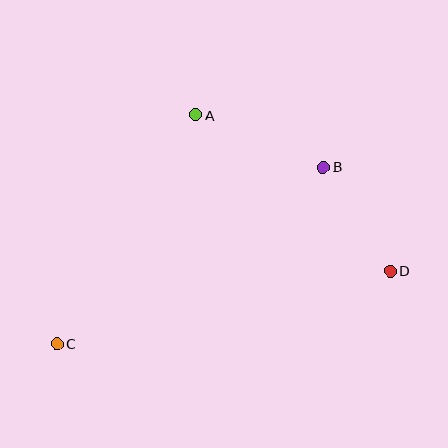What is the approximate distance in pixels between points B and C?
The distance between B and C is approximately 320 pixels.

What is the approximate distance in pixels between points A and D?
The distance between A and D is approximately 249 pixels.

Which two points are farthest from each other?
Points C and D are farthest from each other.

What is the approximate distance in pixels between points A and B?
The distance between A and B is approximately 138 pixels.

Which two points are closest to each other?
Points B and D are closest to each other.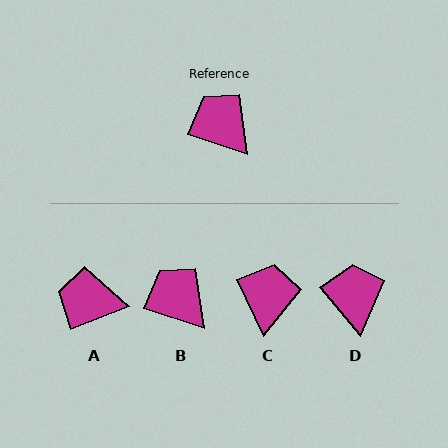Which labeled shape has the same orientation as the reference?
B.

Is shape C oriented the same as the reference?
No, it is off by about 46 degrees.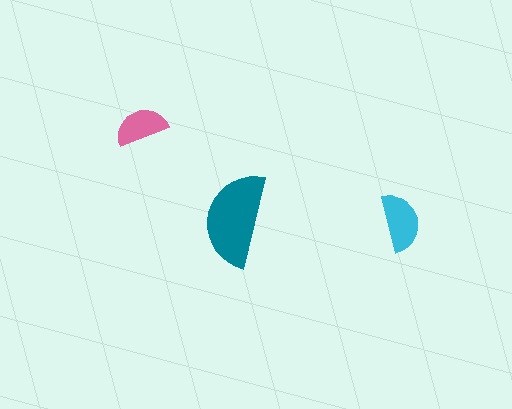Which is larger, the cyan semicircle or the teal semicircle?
The teal one.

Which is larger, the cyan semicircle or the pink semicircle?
The cyan one.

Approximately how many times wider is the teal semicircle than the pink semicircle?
About 2 times wider.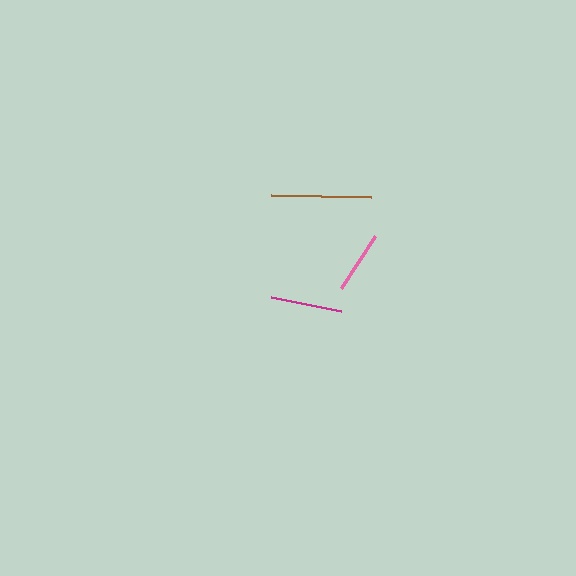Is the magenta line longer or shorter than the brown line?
The brown line is longer than the magenta line.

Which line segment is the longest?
The brown line is the longest at approximately 100 pixels.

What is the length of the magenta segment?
The magenta segment is approximately 71 pixels long.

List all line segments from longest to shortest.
From longest to shortest: brown, magenta, pink.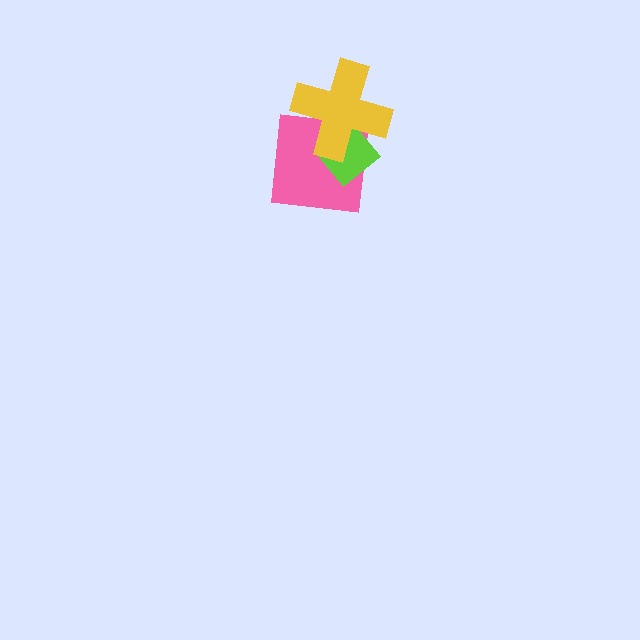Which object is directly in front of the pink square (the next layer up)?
The lime diamond is directly in front of the pink square.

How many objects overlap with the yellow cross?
2 objects overlap with the yellow cross.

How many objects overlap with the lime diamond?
2 objects overlap with the lime diamond.